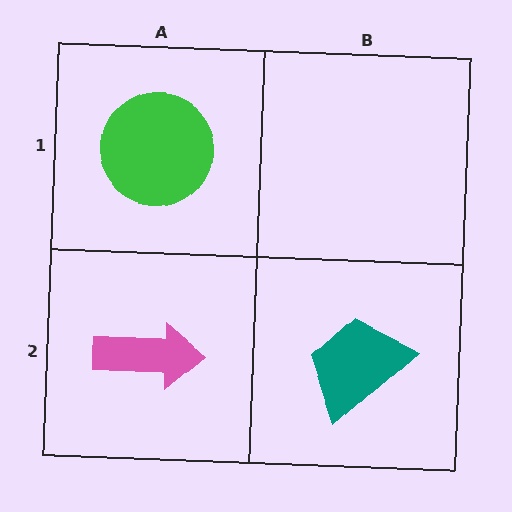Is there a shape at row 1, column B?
No, that cell is empty.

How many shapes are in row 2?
2 shapes.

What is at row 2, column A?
A pink arrow.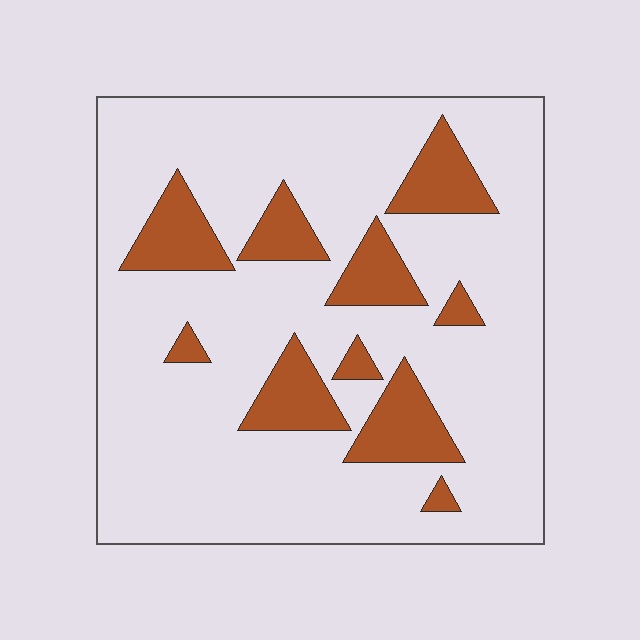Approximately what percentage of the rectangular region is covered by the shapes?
Approximately 20%.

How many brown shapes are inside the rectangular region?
10.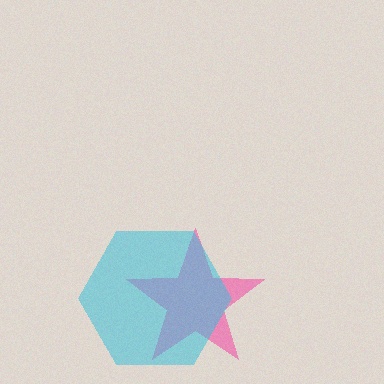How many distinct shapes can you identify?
There are 2 distinct shapes: a pink star, a cyan hexagon.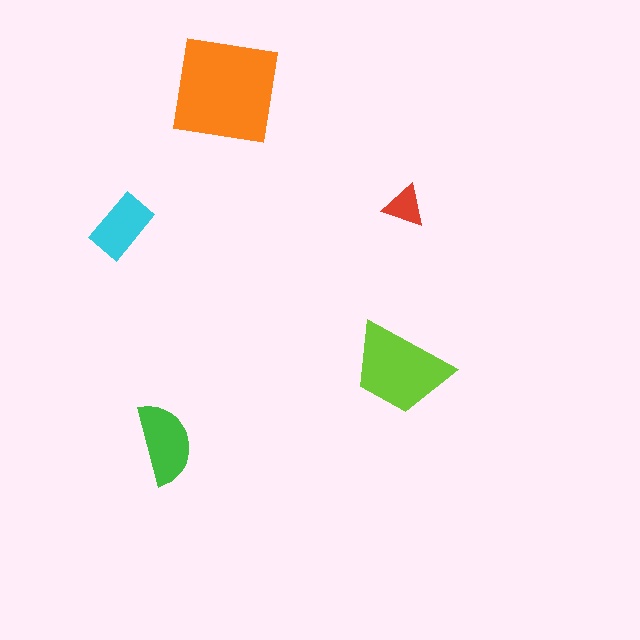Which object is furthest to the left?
The cyan rectangle is leftmost.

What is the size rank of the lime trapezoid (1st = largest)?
2nd.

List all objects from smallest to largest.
The red triangle, the cyan rectangle, the green semicircle, the lime trapezoid, the orange square.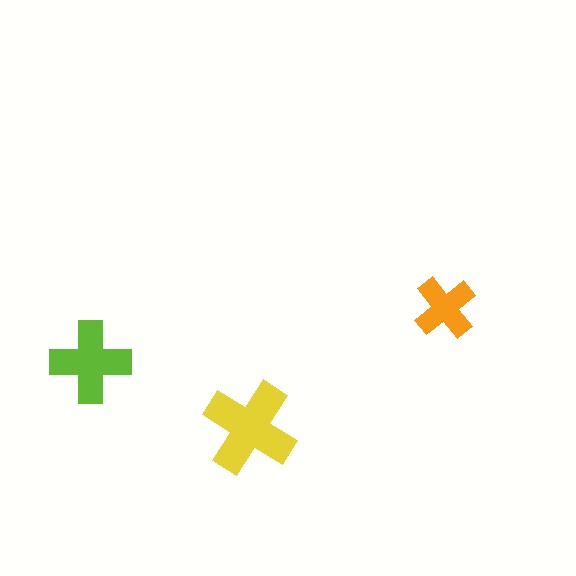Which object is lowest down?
The yellow cross is bottommost.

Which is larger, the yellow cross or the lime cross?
The yellow one.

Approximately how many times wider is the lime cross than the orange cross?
About 1.5 times wider.